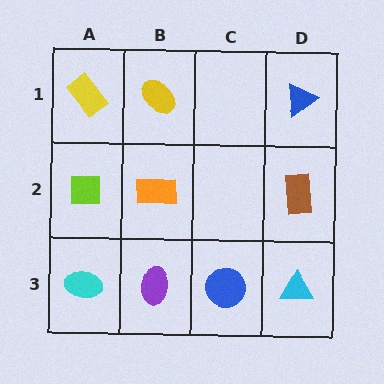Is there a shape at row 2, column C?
No, that cell is empty.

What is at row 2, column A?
A lime square.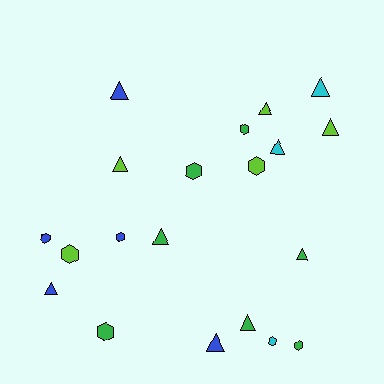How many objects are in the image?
There are 20 objects.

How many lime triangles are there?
There are 3 lime triangles.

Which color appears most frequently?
Green, with 7 objects.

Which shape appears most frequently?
Triangle, with 11 objects.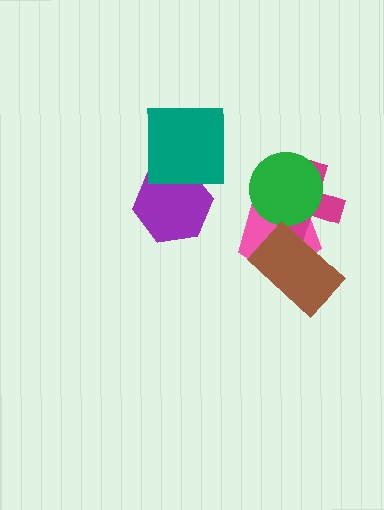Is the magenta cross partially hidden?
Yes, it is partially covered by another shape.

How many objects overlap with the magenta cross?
3 objects overlap with the magenta cross.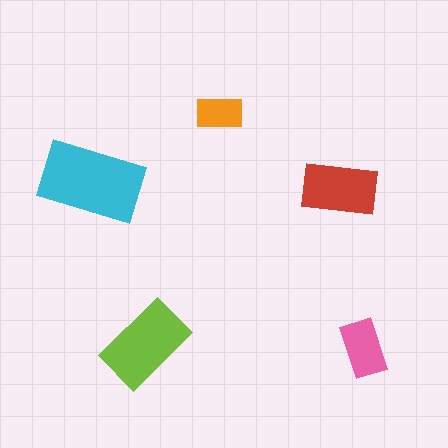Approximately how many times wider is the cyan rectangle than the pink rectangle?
About 2 times wider.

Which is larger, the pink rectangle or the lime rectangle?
The lime one.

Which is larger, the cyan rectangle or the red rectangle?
The cyan one.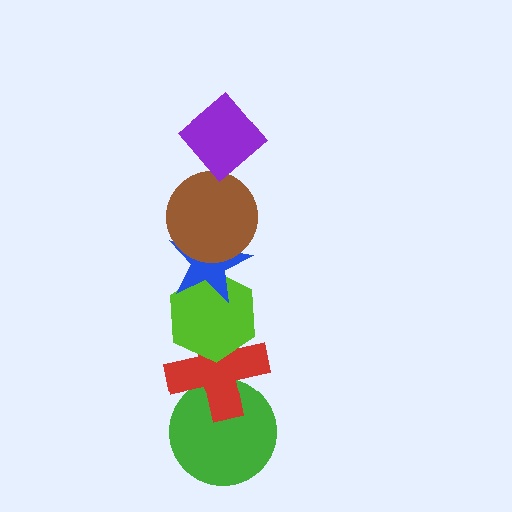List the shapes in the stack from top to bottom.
From top to bottom: the purple diamond, the brown circle, the blue star, the lime hexagon, the red cross, the green circle.